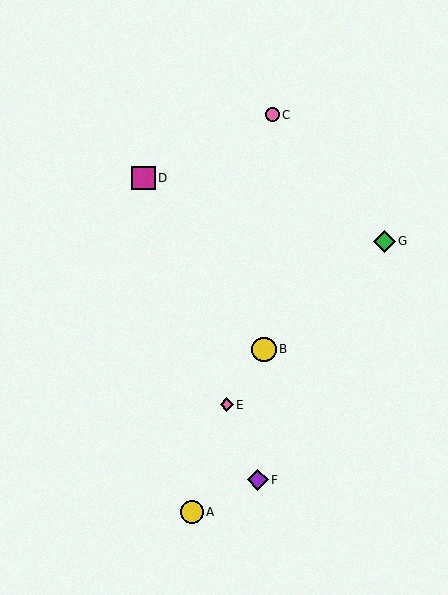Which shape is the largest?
The yellow circle (labeled B) is the largest.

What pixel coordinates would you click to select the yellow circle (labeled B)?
Click at (264, 349) to select the yellow circle B.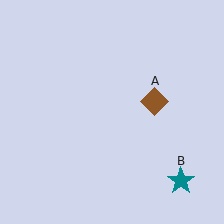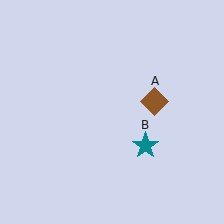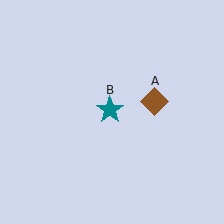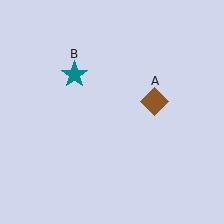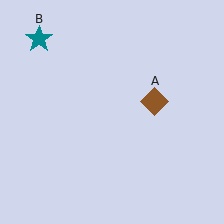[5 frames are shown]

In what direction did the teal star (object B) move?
The teal star (object B) moved up and to the left.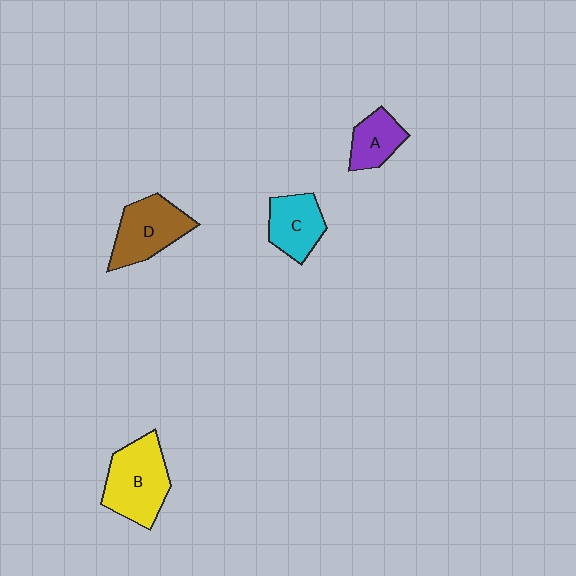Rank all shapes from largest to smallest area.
From largest to smallest: B (yellow), D (brown), C (cyan), A (purple).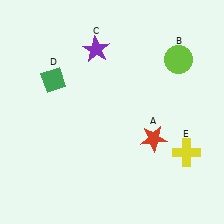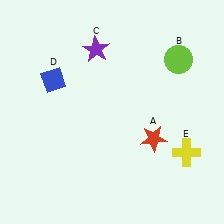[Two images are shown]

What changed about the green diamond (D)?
In Image 1, D is green. In Image 2, it changed to blue.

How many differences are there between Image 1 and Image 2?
There is 1 difference between the two images.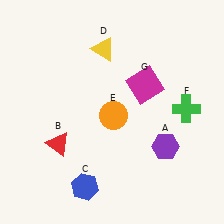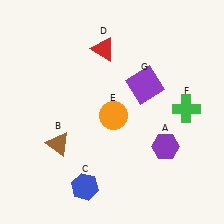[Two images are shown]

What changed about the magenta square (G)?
In Image 1, G is magenta. In Image 2, it changed to purple.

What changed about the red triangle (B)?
In Image 1, B is red. In Image 2, it changed to brown.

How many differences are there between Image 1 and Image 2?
There are 3 differences between the two images.